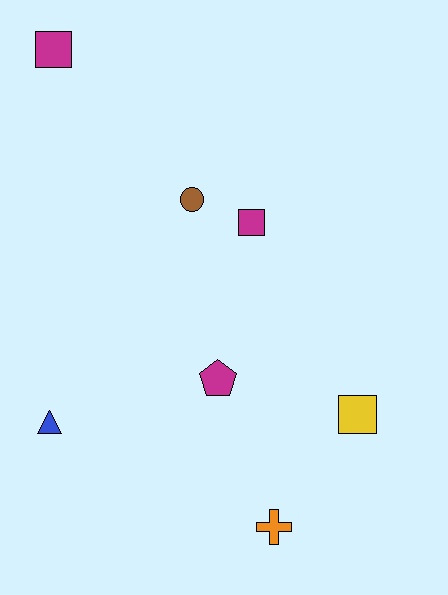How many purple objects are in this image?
There are no purple objects.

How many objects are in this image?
There are 7 objects.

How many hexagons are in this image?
There are no hexagons.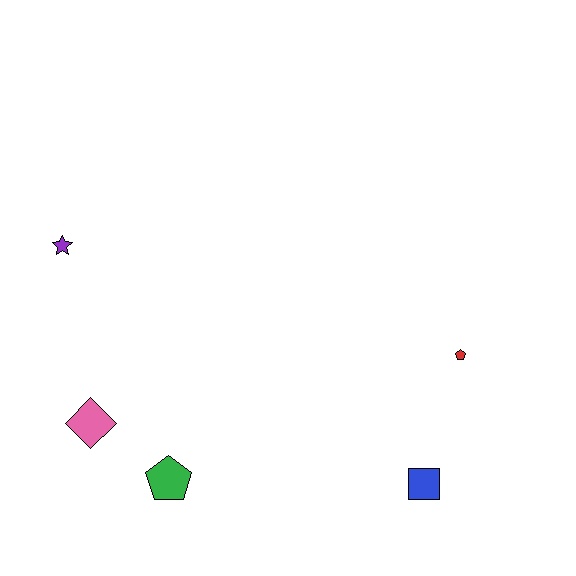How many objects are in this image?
There are 5 objects.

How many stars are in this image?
There is 1 star.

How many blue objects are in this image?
There is 1 blue object.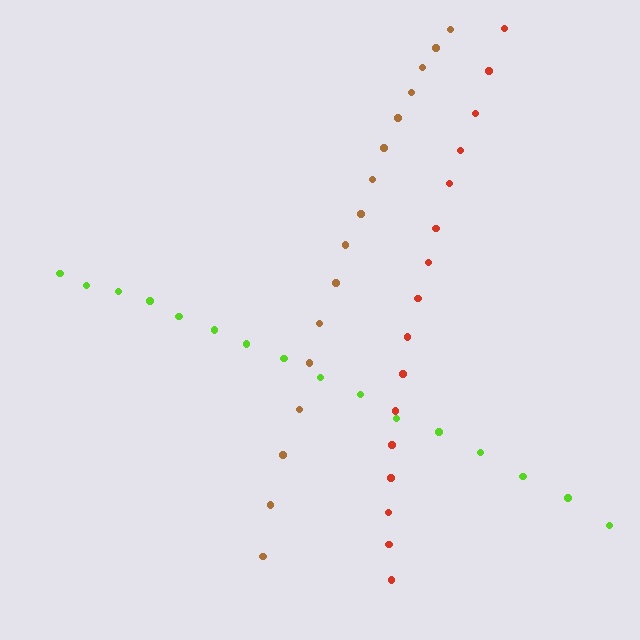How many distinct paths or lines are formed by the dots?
There are 3 distinct paths.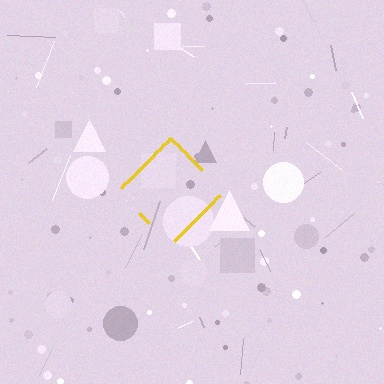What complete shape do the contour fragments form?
The contour fragments form a diamond.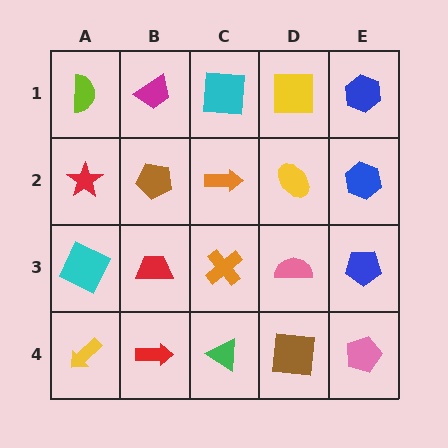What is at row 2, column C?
An orange arrow.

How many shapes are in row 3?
5 shapes.